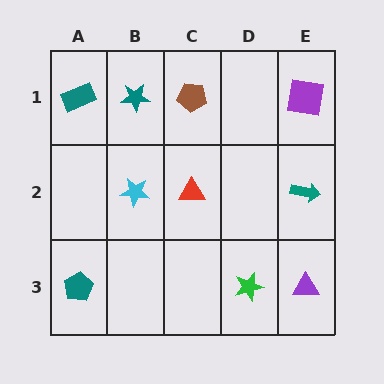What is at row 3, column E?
A purple triangle.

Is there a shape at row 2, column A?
No, that cell is empty.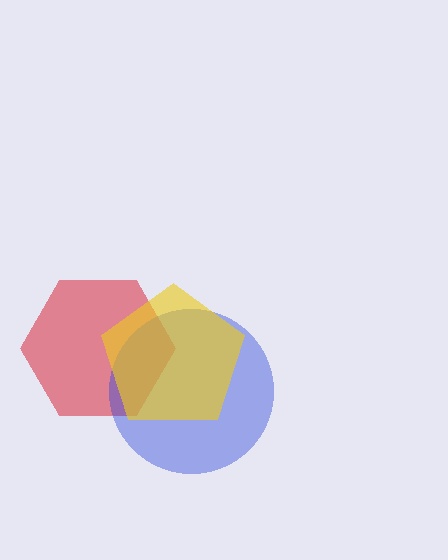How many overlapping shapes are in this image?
There are 3 overlapping shapes in the image.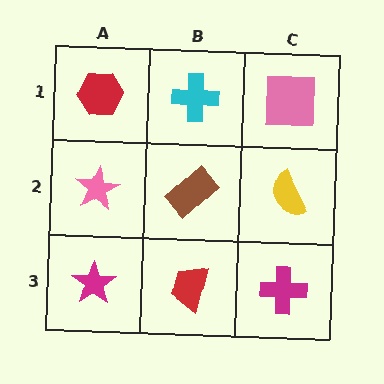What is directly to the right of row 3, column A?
A red trapezoid.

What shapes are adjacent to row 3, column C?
A yellow semicircle (row 2, column C), a red trapezoid (row 3, column B).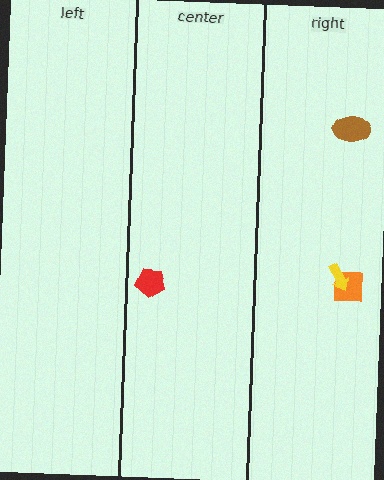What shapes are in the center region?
The red pentagon.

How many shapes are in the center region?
1.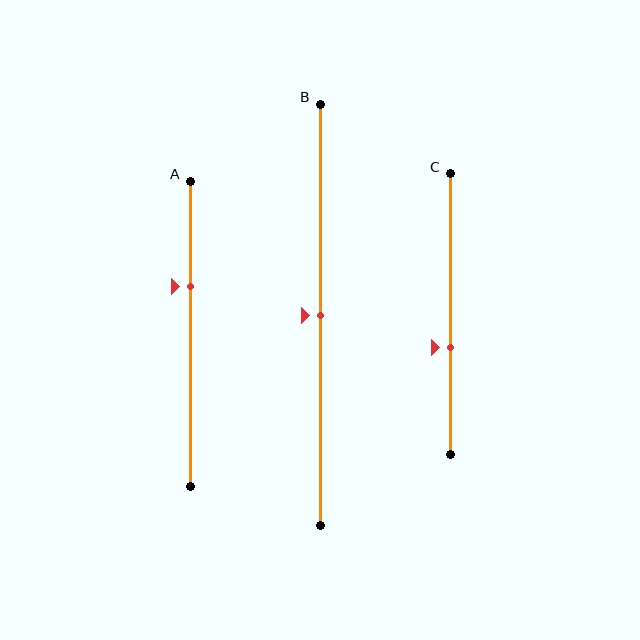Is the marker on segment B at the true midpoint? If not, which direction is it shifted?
Yes, the marker on segment B is at the true midpoint.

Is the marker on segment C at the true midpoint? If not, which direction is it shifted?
No, the marker on segment C is shifted downward by about 12% of the segment length.